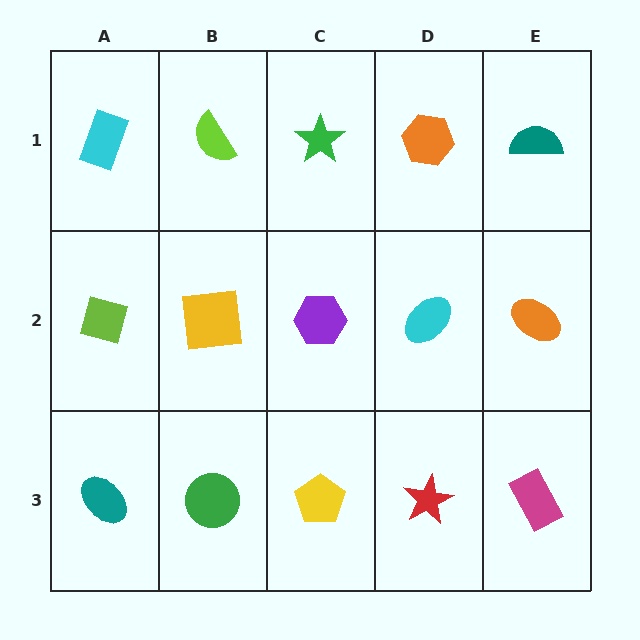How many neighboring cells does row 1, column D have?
3.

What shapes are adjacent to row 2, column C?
A green star (row 1, column C), a yellow pentagon (row 3, column C), a yellow square (row 2, column B), a cyan ellipse (row 2, column D).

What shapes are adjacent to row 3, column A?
A lime diamond (row 2, column A), a green circle (row 3, column B).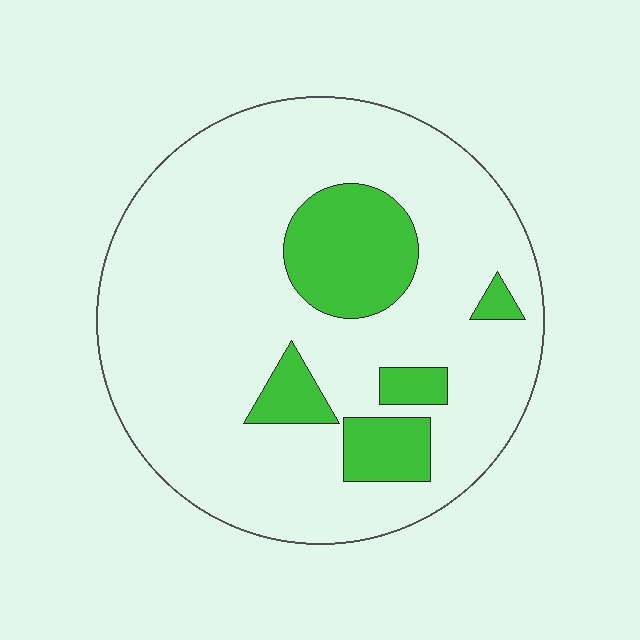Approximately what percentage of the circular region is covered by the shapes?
Approximately 20%.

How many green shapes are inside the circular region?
5.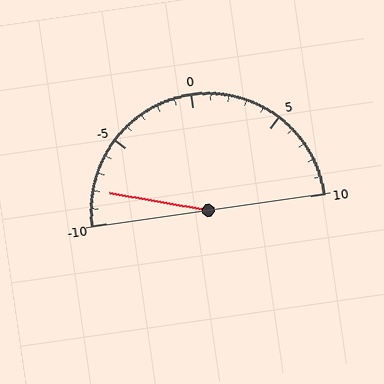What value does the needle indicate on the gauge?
The needle indicates approximately -8.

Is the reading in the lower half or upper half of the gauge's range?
The reading is in the lower half of the range (-10 to 10).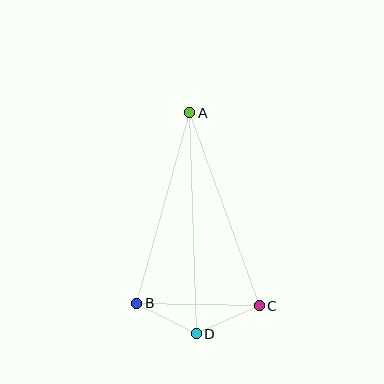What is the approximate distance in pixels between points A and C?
The distance between A and C is approximately 205 pixels.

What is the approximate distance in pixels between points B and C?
The distance between B and C is approximately 122 pixels.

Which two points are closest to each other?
Points B and D are closest to each other.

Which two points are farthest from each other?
Points A and D are farthest from each other.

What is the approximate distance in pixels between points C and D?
The distance between C and D is approximately 69 pixels.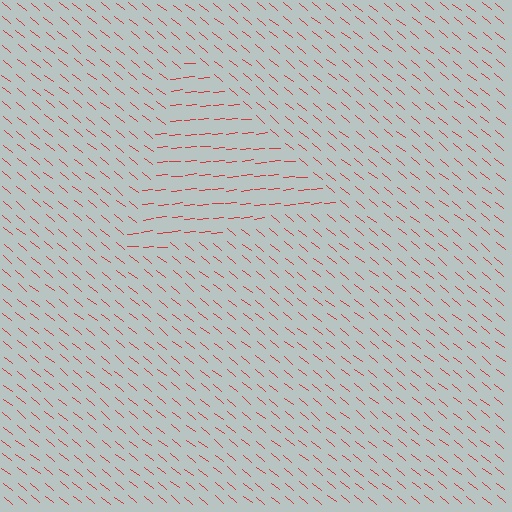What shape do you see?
I see a triangle.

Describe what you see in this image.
The image is filled with small red line segments. A triangle region in the image has lines oriented differently from the surrounding lines, creating a visible texture boundary.